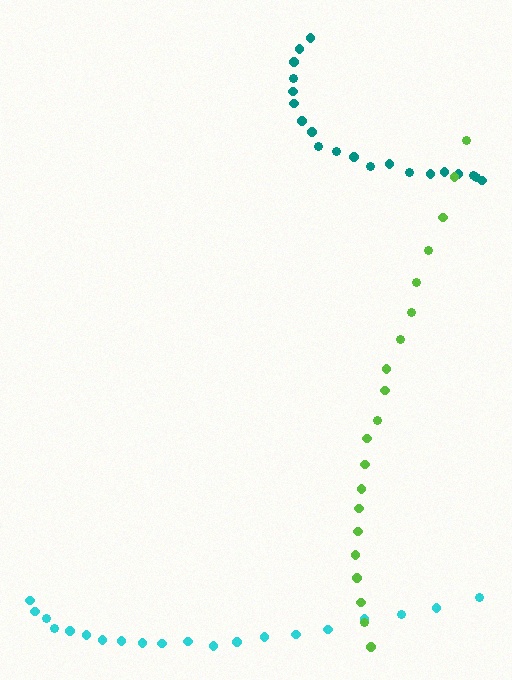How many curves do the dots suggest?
There are 3 distinct paths.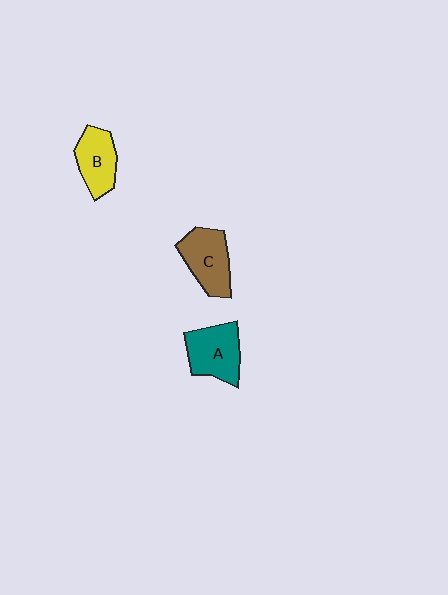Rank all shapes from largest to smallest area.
From largest to smallest: A (teal), C (brown), B (yellow).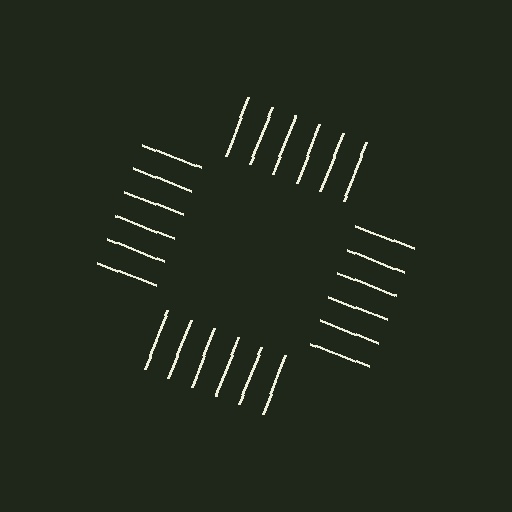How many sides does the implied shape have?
4 sides — the line-ends trace a square.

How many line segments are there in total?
24 — 6 along each of the 4 edges.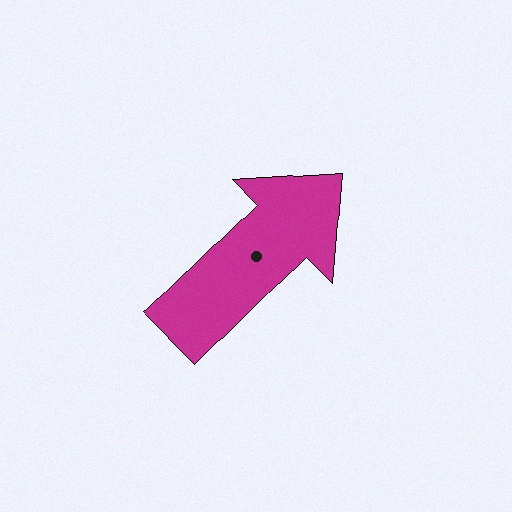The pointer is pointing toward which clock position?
Roughly 2 o'clock.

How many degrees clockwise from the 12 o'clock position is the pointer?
Approximately 46 degrees.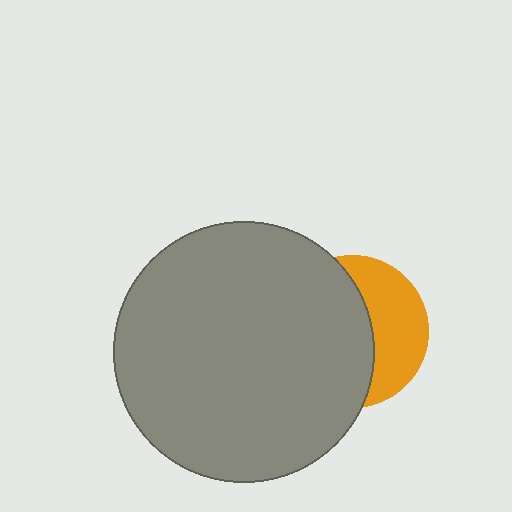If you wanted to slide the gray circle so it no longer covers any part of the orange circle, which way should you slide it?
Slide it left — that is the most direct way to separate the two shapes.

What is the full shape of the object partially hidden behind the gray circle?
The partially hidden object is an orange circle.